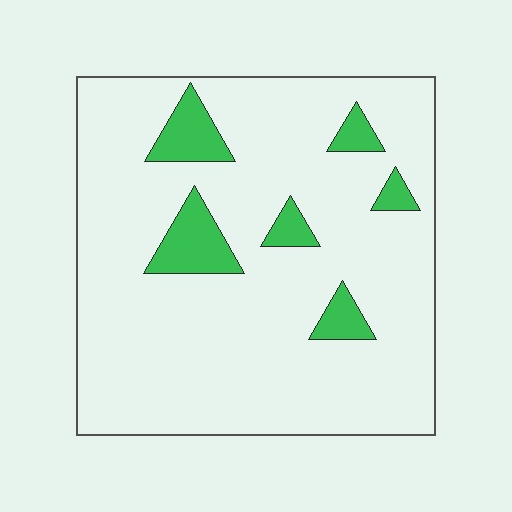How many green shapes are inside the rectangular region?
6.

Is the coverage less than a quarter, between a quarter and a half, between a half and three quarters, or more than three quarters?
Less than a quarter.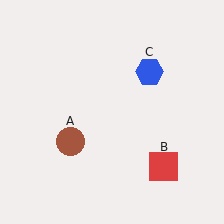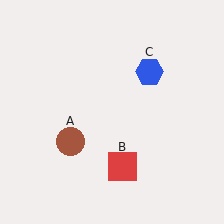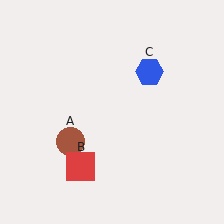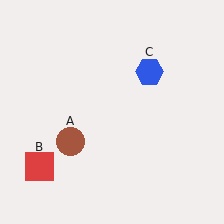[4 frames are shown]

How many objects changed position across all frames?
1 object changed position: red square (object B).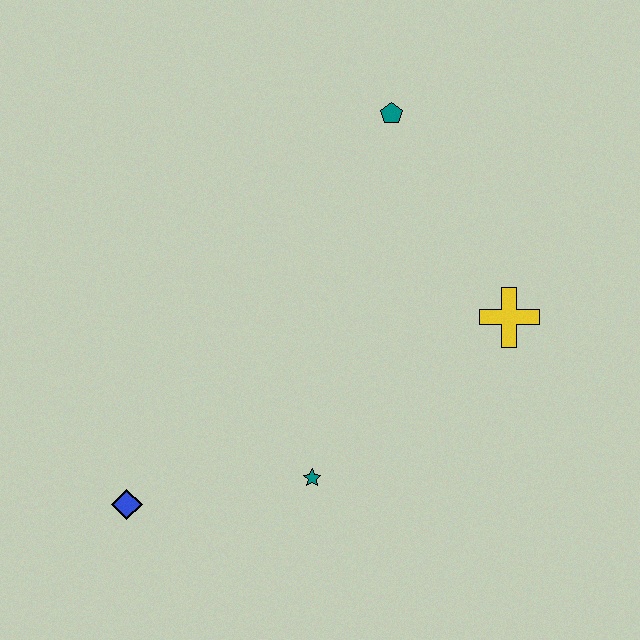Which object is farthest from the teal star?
The teal pentagon is farthest from the teal star.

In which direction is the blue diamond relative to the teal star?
The blue diamond is to the left of the teal star.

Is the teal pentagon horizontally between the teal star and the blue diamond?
No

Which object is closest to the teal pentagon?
The yellow cross is closest to the teal pentagon.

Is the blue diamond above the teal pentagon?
No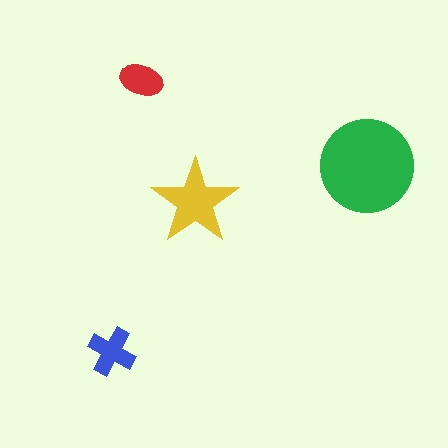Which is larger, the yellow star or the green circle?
The green circle.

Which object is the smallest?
The red ellipse.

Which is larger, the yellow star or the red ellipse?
The yellow star.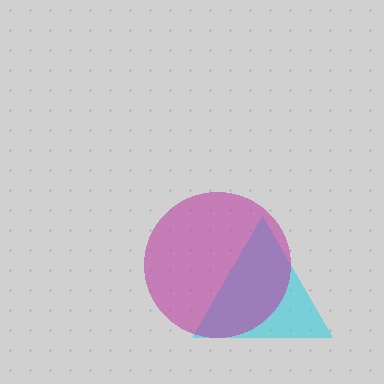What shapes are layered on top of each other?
The layered shapes are: a cyan triangle, a magenta circle.